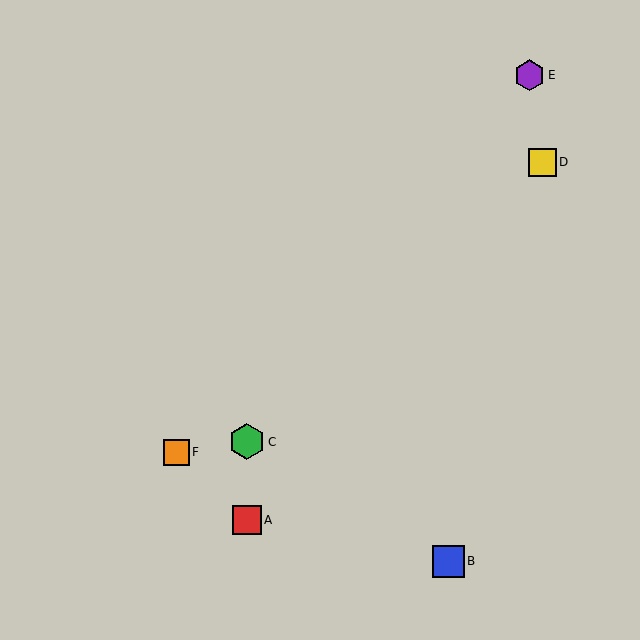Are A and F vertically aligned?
No, A is at x≈247 and F is at x≈176.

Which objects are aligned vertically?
Objects A, C are aligned vertically.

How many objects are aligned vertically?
2 objects (A, C) are aligned vertically.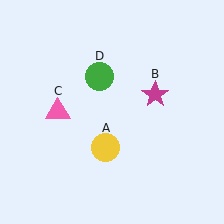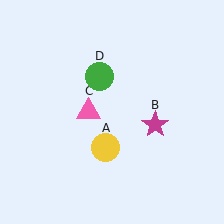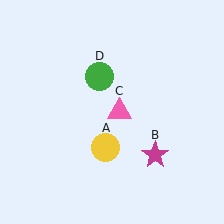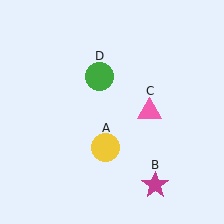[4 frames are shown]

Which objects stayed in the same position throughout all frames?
Yellow circle (object A) and green circle (object D) remained stationary.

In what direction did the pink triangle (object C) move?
The pink triangle (object C) moved right.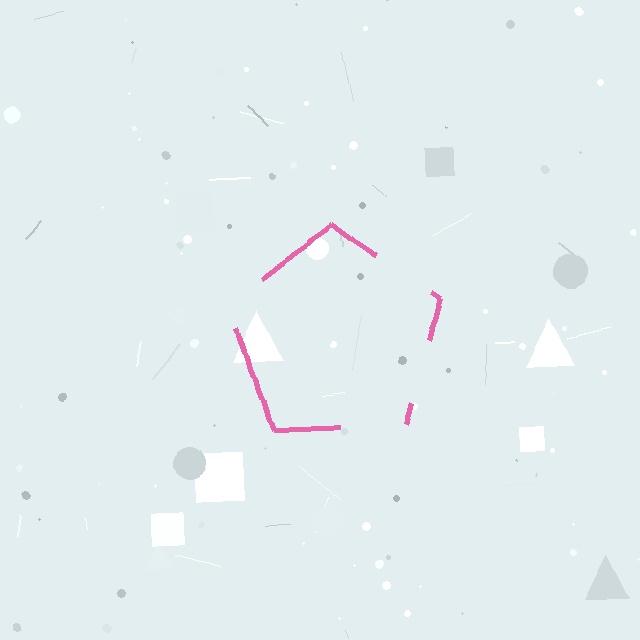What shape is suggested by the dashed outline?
The dashed outline suggests a pentagon.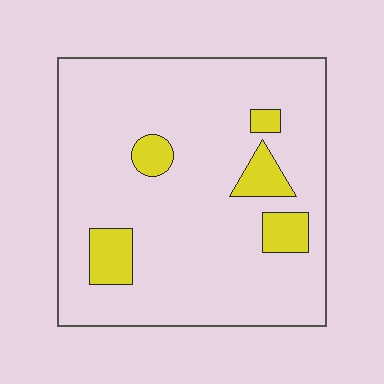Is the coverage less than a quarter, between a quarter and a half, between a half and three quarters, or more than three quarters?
Less than a quarter.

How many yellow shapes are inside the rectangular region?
5.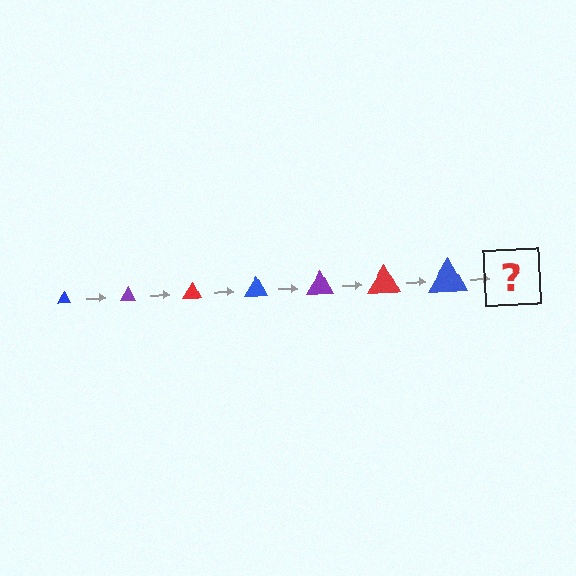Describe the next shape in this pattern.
It should be a purple triangle, larger than the previous one.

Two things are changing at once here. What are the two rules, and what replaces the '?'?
The two rules are that the triangle grows larger each step and the color cycles through blue, purple, and red. The '?' should be a purple triangle, larger than the previous one.